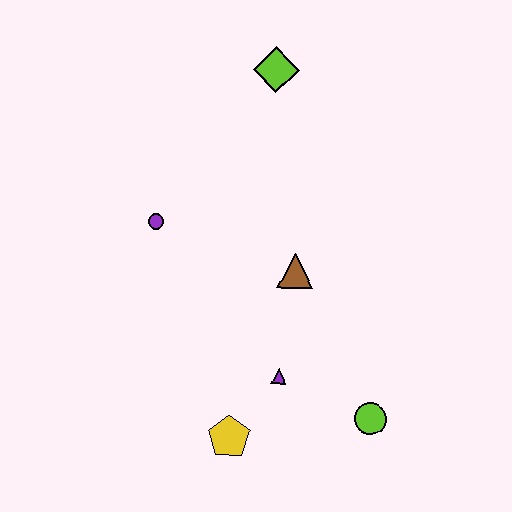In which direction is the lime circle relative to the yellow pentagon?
The lime circle is to the right of the yellow pentagon.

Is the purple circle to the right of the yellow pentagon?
No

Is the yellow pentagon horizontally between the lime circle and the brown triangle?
No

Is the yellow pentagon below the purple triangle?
Yes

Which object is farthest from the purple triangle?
The lime diamond is farthest from the purple triangle.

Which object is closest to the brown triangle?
The purple triangle is closest to the brown triangle.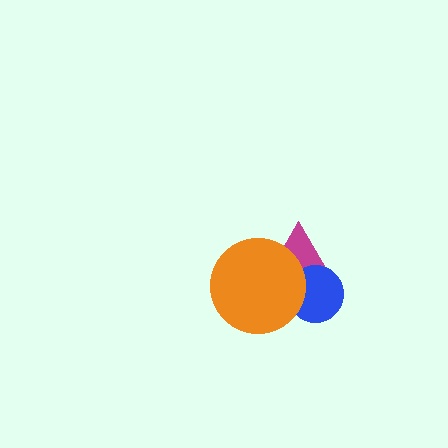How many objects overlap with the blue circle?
2 objects overlap with the blue circle.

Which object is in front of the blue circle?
The orange circle is in front of the blue circle.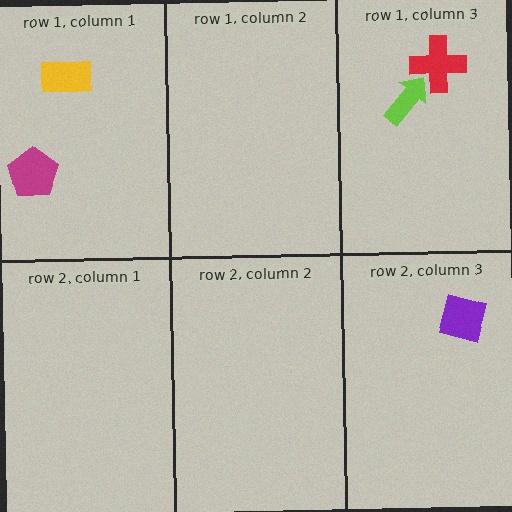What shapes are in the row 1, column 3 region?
The lime arrow, the red cross.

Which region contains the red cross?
The row 1, column 3 region.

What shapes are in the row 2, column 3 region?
The purple square.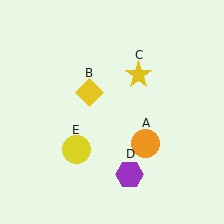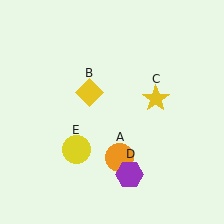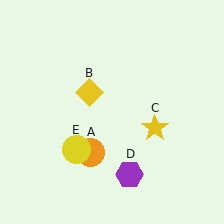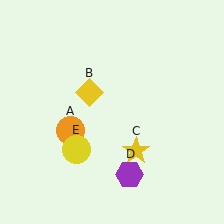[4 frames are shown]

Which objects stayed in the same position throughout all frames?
Yellow diamond (object B) and purple hexagon (object D) and yellow circle (object E) remained stationary.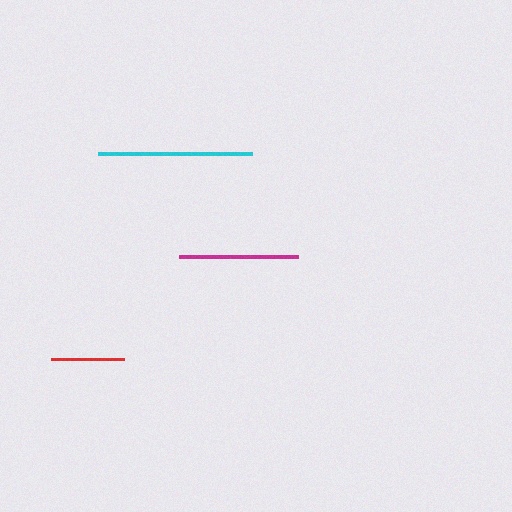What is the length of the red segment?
The red segment is approximately 74 pixels long.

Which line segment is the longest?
The cyan line is the longest at approximately 153 pixels.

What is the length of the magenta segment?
The magenta segment is approximately 119 pixels long.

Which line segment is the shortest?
The red line is the shortest at approximately 74 pixels.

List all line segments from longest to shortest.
From longest to shortest: cyan, magenta, red.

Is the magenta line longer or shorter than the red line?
The magenta line is longer than the red line.